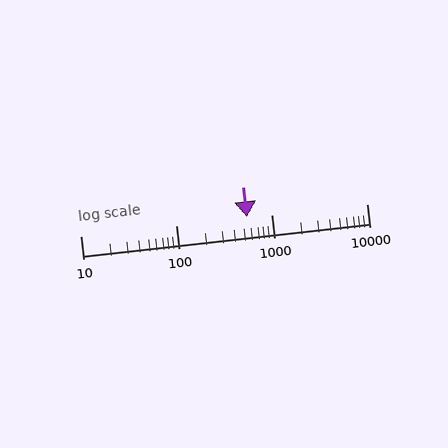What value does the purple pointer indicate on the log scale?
The pointer indicates approximately 550.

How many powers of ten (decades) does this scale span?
The scale spans 3 decades, from 10 to 10000.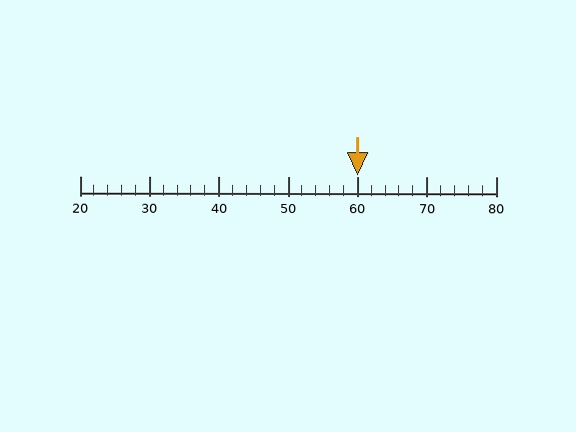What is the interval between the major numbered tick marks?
The major tick marks are spaced 10 units apart.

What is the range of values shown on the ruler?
The ruler shows values from 20 to 80.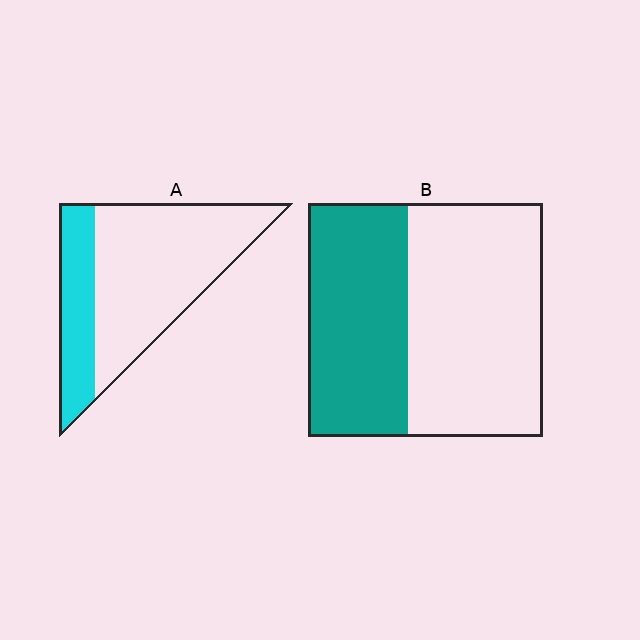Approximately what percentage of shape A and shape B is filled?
A is approximately 30% and B is approximately 45%.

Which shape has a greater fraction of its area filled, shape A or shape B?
Shape B.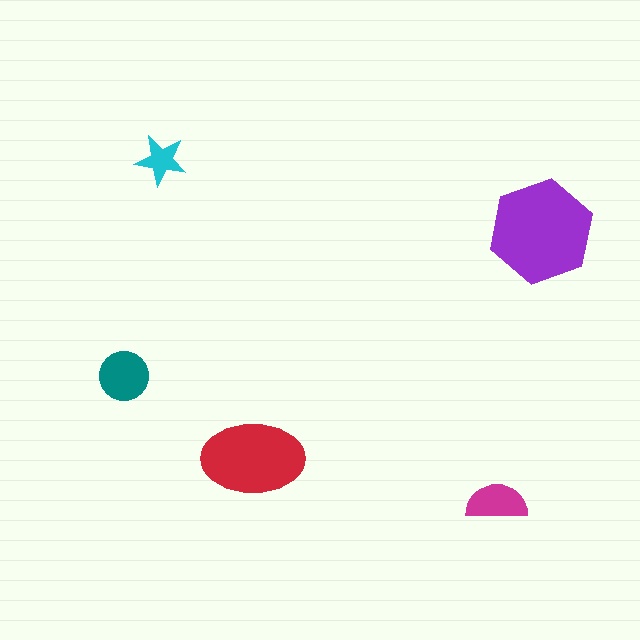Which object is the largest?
The purple hexagon.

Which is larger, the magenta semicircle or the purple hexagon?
The purple hexagon.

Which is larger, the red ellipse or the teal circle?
The red ellipse.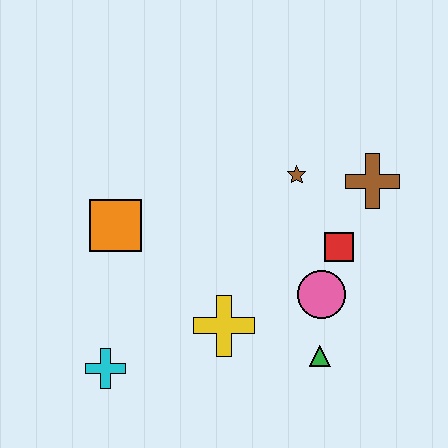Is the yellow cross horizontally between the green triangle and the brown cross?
No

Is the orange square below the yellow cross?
No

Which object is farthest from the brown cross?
The cyan cross is farthest from the brown cross.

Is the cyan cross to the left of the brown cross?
Yes